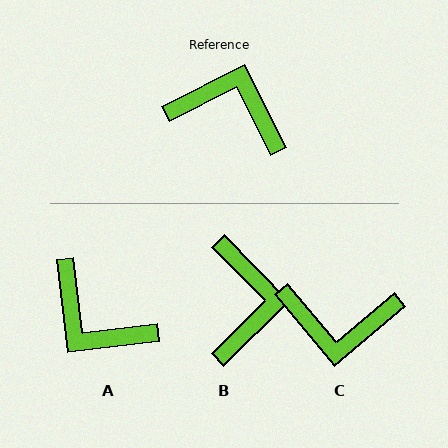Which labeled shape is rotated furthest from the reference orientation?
C, about 167 degrees away.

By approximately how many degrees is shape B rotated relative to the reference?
Approximately 72 degrees clockwise.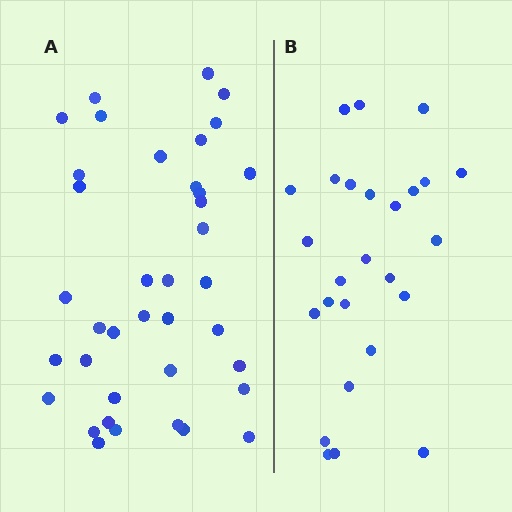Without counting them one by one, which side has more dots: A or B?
Region A (the left region) has more dots.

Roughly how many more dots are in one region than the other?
Region A has roughly 12 or so more dots than region B.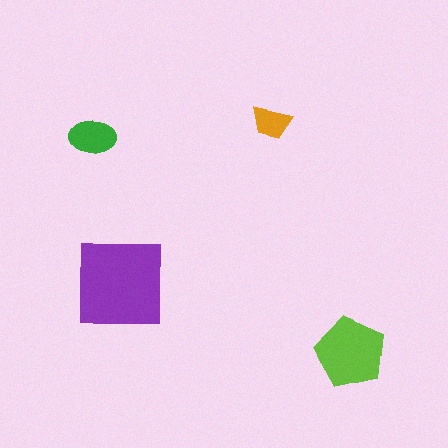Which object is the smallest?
The orange trapezoid.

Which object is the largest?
The purple square.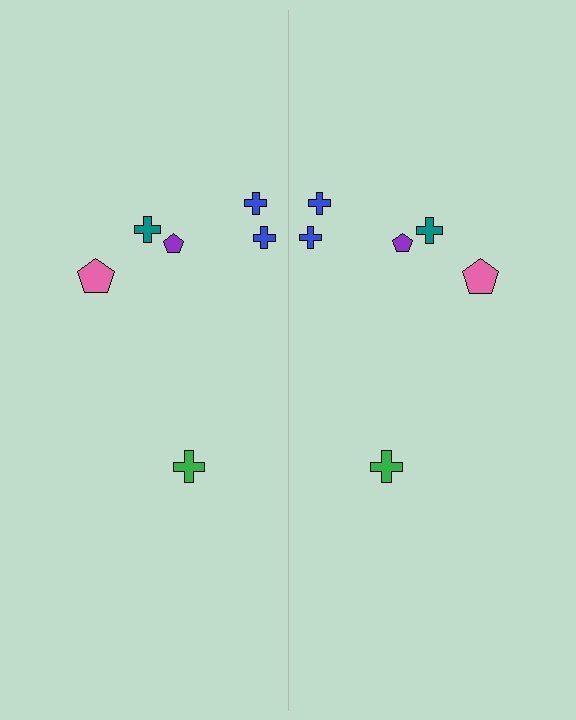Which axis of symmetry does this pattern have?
The pattern has a vertical axis of symmetry running through the center of the image.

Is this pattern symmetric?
Yes, this pattern has bilateral (reflection) symmetry.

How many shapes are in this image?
There are 12 shapes in this image.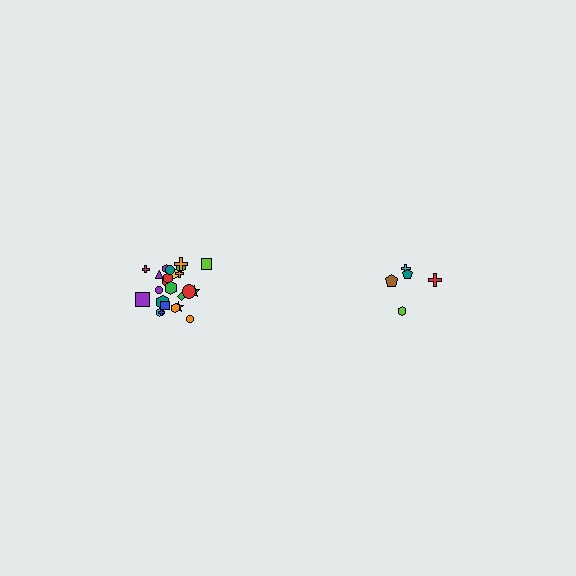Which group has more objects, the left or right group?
The left group.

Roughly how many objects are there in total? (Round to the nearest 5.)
Roughly 30 objects in total.